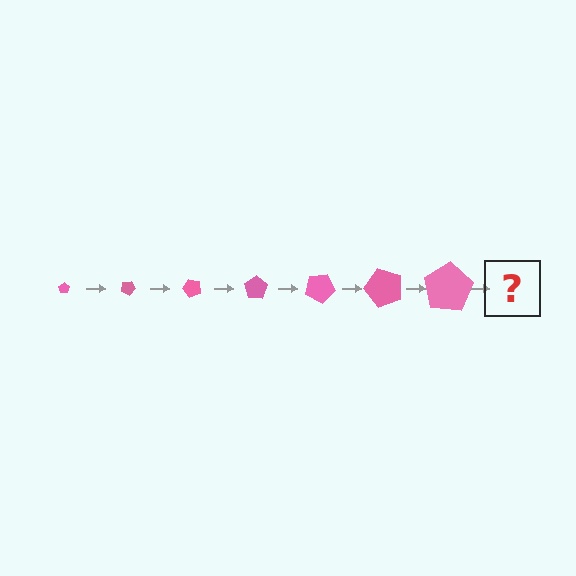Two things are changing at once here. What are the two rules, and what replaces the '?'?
The two rules are that the pentagon grows larger each step and it rotates 25 degrees each step. The '?' should be a pentagon, larger than the previous one and rotated 175 degrees from the start.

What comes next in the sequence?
The next element should be a pentagon, larger than the previous one and rotated 175 degrees from the start.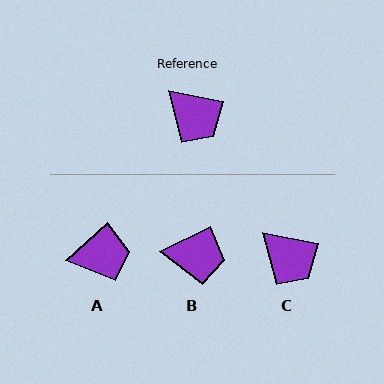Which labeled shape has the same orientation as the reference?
C.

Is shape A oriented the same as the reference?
No, it is off by about 54 degrees.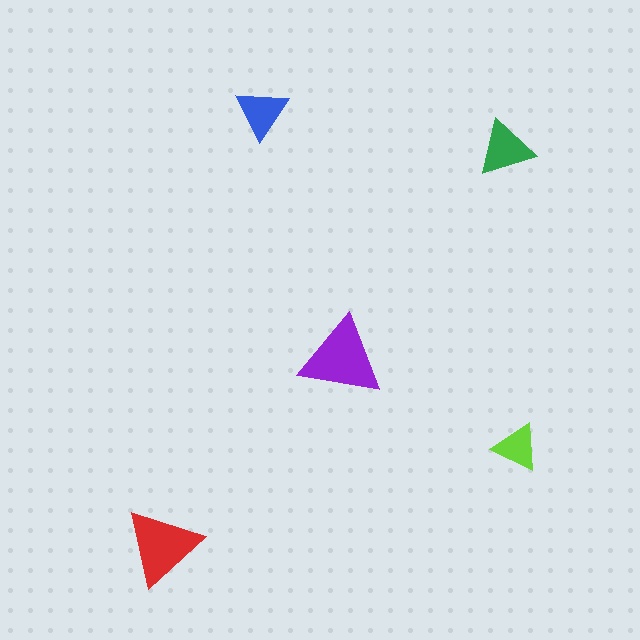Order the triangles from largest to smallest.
the purple one, the red one, the green one, the blue one, the lime one.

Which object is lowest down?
The red triangle is bottommost.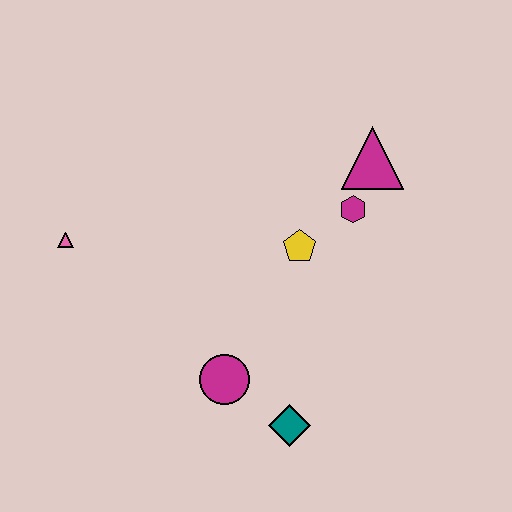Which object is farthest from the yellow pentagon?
The pink triangle is farthest from the yellow pentagon.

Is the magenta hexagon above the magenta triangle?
No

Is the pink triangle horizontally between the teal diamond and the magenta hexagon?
No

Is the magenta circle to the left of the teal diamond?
Yes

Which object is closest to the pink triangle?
The magenta circle is closest to the pink triangle.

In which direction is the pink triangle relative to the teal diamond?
The pink triangle is to the left of the teal diamond.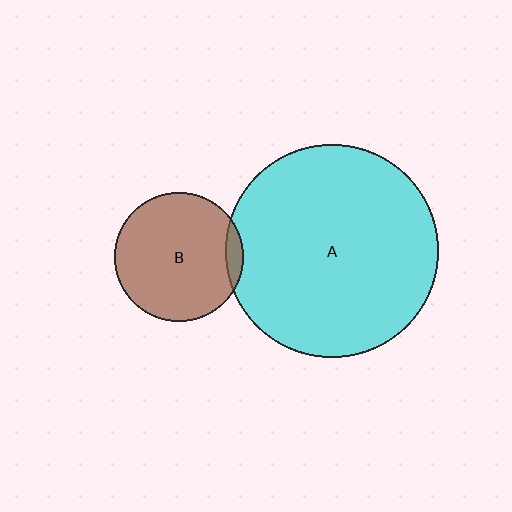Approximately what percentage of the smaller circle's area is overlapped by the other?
Approximately 5%.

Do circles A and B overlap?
Yes.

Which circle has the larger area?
Circle A (cyan).